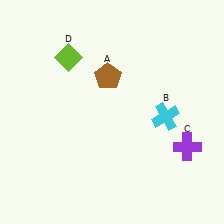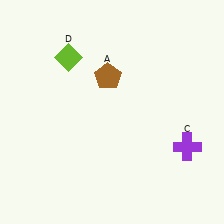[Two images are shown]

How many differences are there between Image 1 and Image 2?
There is 1 difference between the two images.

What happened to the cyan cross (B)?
The cyan cross (B) was removed in Image 2. It was in the bottom-right area of Image 1.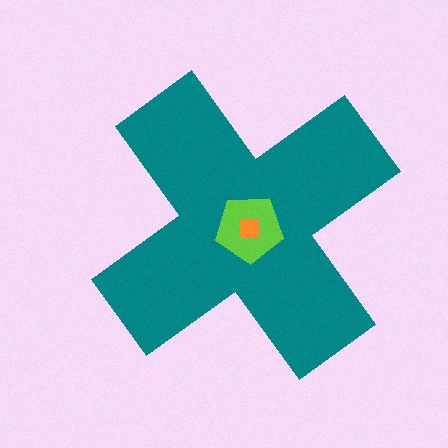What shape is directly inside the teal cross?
The lime pentagon.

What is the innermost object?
The orange square.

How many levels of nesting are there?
3.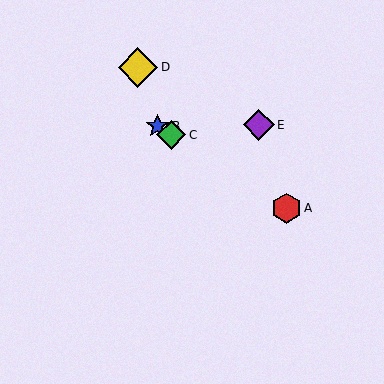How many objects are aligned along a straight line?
3 objects (A, B, C) are aligned along a straight line.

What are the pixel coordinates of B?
Object B is at (158, 126).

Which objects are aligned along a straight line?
Objects A, B, C are aligned along a straight line.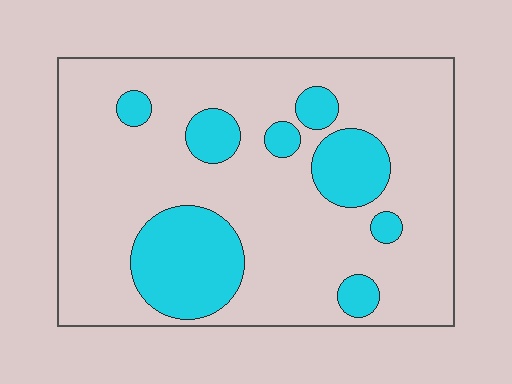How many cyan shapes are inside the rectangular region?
8.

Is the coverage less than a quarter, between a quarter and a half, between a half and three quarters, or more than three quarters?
Less than a quarter.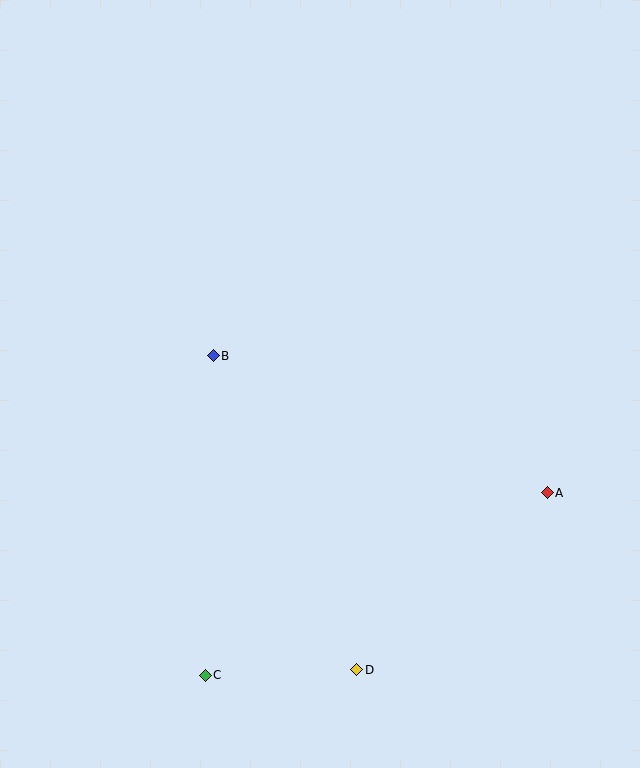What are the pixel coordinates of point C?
Point C is at (205, 675).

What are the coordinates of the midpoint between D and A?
The midpoint between D and A is at (452, 581).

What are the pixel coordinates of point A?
Point A is at (547, 493).